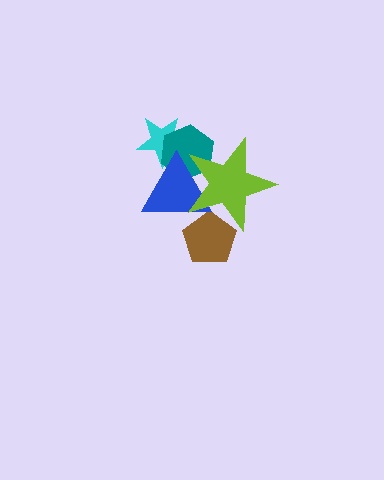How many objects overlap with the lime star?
3 objects overlap with the lime star.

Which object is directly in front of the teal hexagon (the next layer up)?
The blue triangle is directly in front of the teal hexagon.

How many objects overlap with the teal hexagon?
3 objects overlap with the teal hexagon.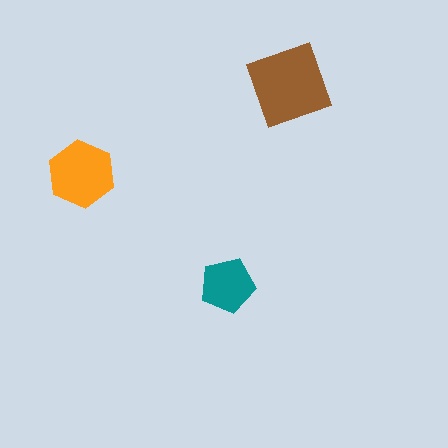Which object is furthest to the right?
The brown square is rightmost.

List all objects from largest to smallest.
The brown square, the orange hexagon, the teal pentagon.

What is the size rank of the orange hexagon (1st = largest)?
2nd.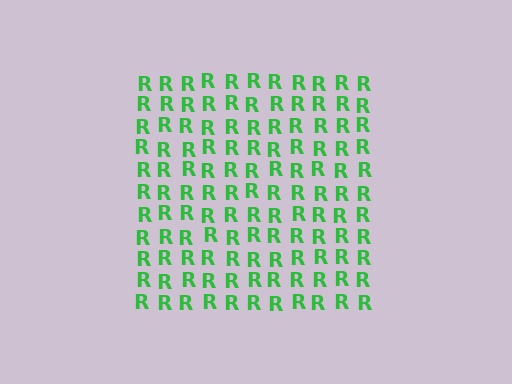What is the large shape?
The large shape is a square.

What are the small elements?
The small elements are letter R's.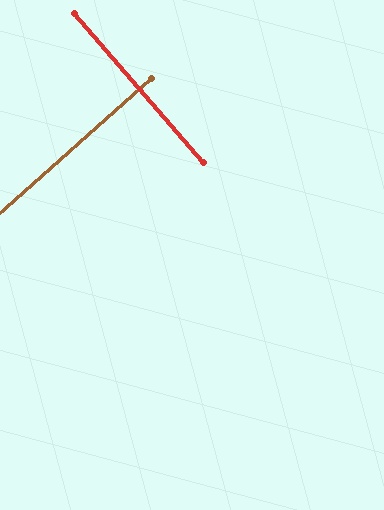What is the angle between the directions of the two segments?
Approximately 89 degrees.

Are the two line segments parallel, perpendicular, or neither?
Perpendicular — they meet at approximately 89°.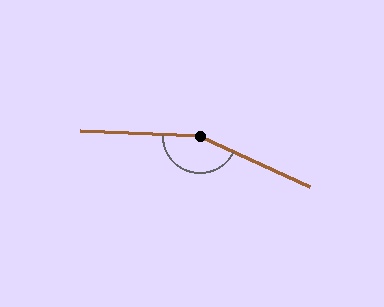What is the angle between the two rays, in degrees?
Approximately 157 degrees.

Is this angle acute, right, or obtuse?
It is obtuse.